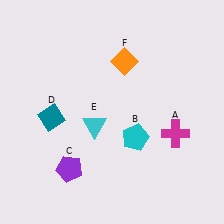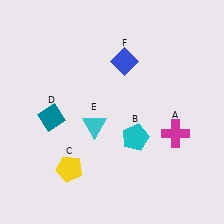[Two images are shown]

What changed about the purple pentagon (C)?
In Image 1, C is purple. In Image 2, it changed to yellow.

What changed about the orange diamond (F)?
In Image 1, F is orange. In Image 2, it changed to blue.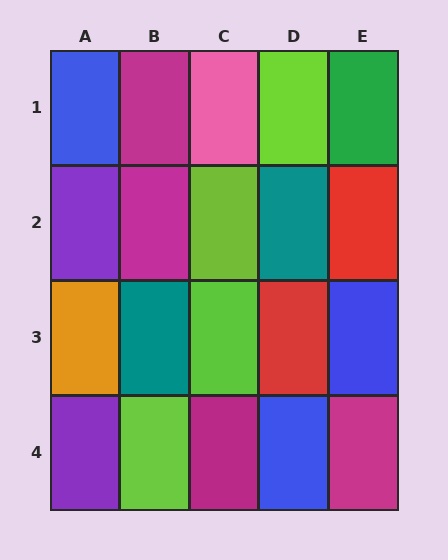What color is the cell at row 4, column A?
Purple.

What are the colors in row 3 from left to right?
Orange, teal, lime, red, blue.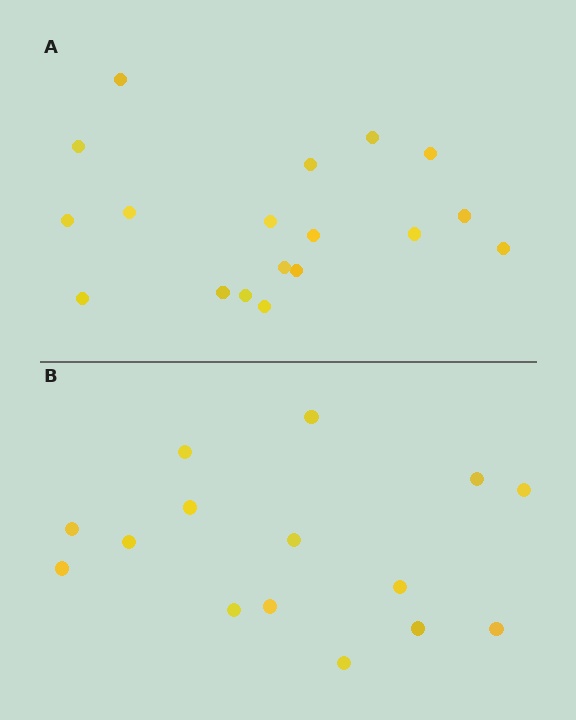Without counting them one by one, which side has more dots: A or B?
Region A (the top region) has more dots.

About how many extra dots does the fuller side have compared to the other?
Region A has just a few more — roughly 2 or 3 more dots than region B.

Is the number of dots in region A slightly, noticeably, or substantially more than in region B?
Region A has only slightly more — the two regions are fairly close. The ratio is roughly 1.2 to 1.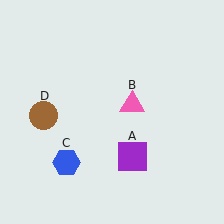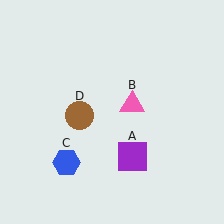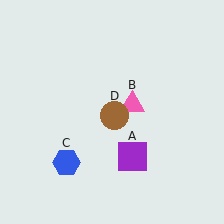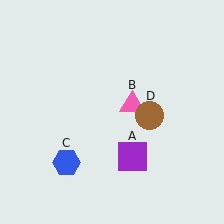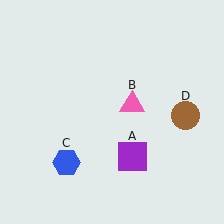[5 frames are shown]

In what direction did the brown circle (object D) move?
The brown circle (object D) moved right.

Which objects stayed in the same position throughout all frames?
Purple square (object A) and pink triangle (object B) and blue hexagon (object C) remained stationary.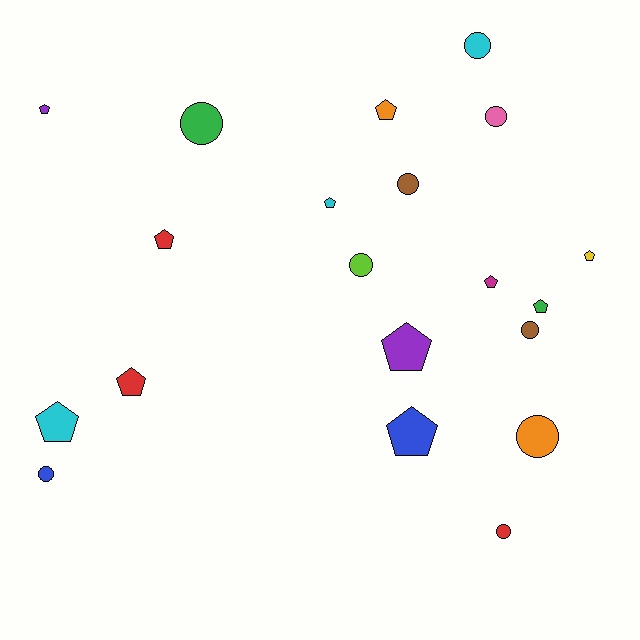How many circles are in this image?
There are 9 circles.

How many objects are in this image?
There are 20 objects.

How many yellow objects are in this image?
There is 1 yellow object.